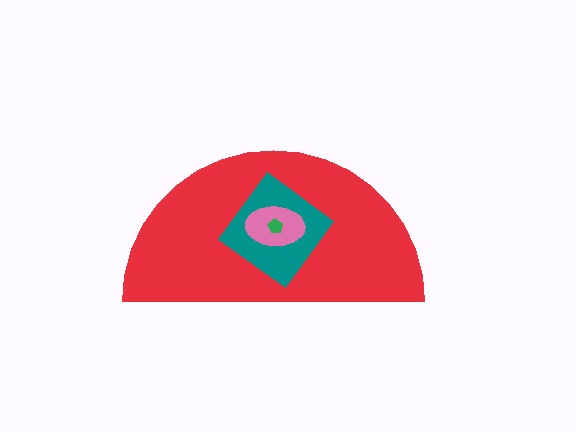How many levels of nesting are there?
4.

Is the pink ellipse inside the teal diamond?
Yes.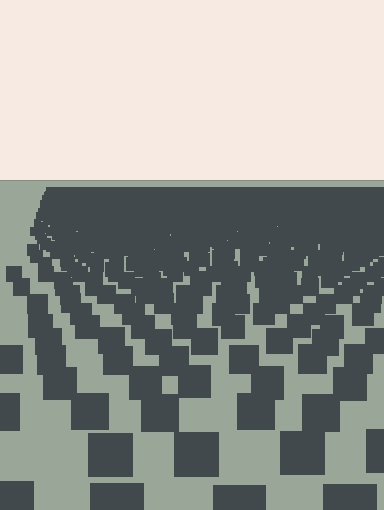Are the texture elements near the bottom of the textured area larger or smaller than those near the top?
Larger. Near the bottom, elements are closer to the viewer and appear at a bigger on-screen size.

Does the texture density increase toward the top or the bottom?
Density increases toward the top.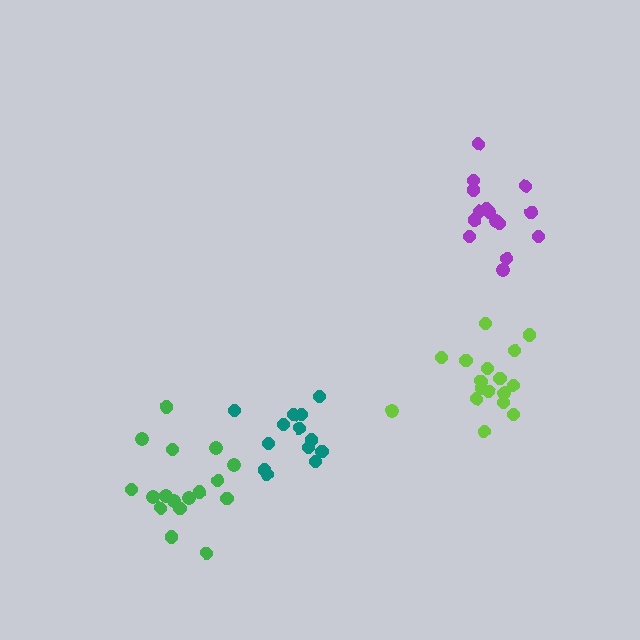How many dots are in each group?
Group 1: 17 dots, Group 2: 15 dots, Group 3: 17 dots, Group 4: 13 dots (62 total).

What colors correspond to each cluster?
The clusters are colored: lime, purple, green, teal.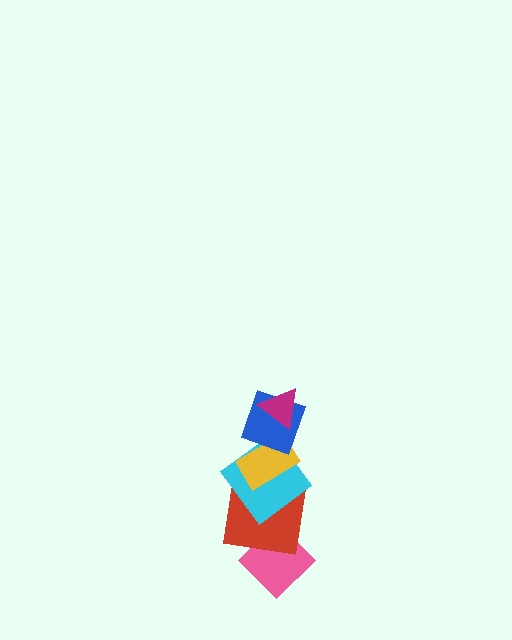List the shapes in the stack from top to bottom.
From top to bottom: the magenta triangle, the blue square, the yellow rectangle, the cyan diamond, the red square, the pink diamond.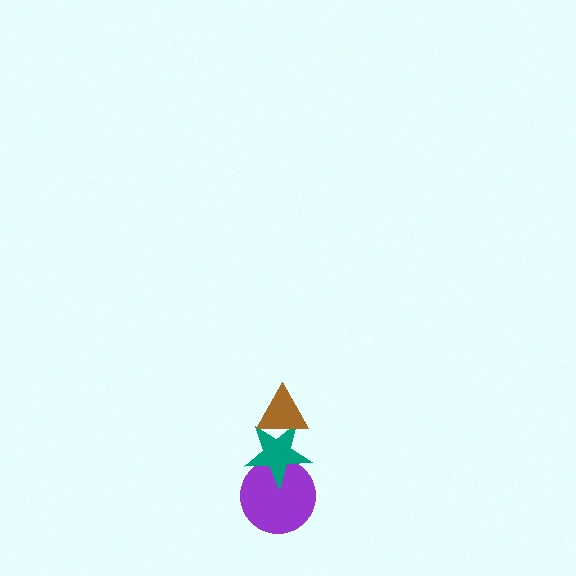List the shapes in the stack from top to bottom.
From top to bottom: the brown triangle, the teal star, the purple circle.